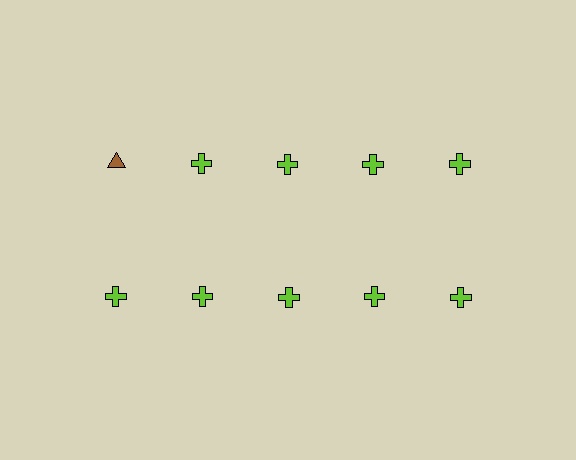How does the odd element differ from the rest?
It differs in both color (brown instead of lime) and shape (triangle instead of cross).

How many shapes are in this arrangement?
There are 10 shapes arranged in a grid pattern.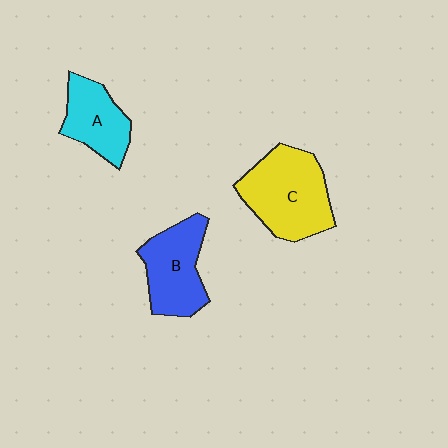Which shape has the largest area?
Shape C (yellow).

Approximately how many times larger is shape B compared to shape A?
Approximately 1.2 times.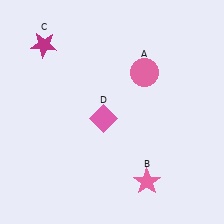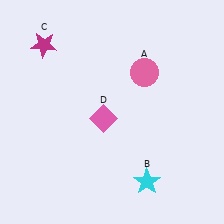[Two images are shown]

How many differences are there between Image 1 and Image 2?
There is 1 difference between the two images.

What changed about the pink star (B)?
In Image 1, B is pink. In Image 2, it changed to cyan.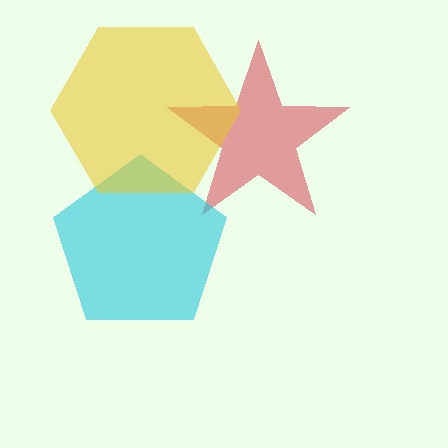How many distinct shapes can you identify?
There are 3 distinct shapes: a red star, a cyan pentagon, a yellow hexagon.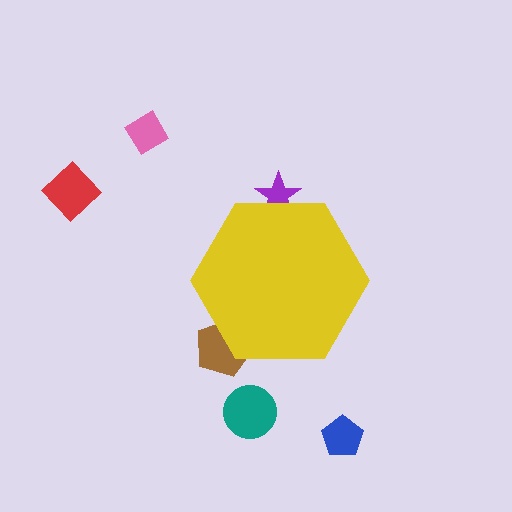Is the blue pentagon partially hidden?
No, the blue pentagon is fully visible.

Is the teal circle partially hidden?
No, the teal circle is fully visible.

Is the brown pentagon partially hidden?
Yes, the brown pentagon is partially hidden behind the yellow hexagon.